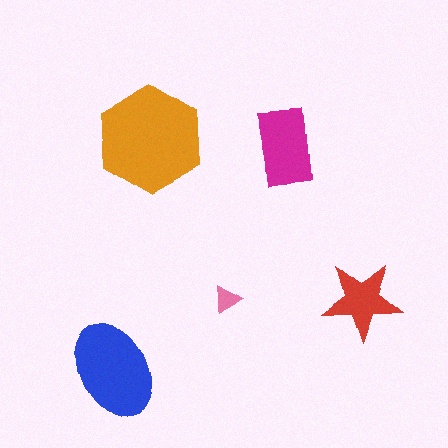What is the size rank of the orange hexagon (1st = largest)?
1st.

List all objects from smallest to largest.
The pink triangle, the red star, the magenta rectangle, the blue ellipse, the orange hexagon.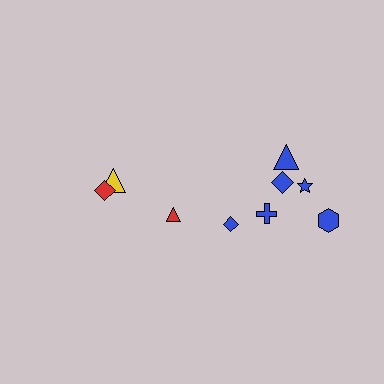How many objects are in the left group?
There are 3 objects.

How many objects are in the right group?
There are 6 objects.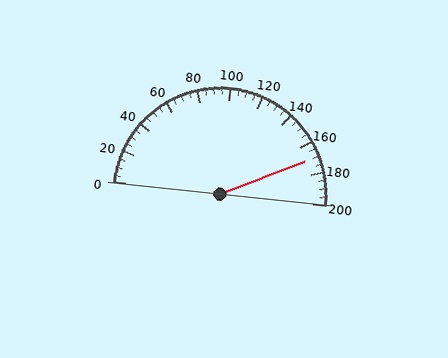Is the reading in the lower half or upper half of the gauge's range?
The reading is in the upper half of the range (0 to 200).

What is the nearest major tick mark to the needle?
The nearest major tick mark is 160.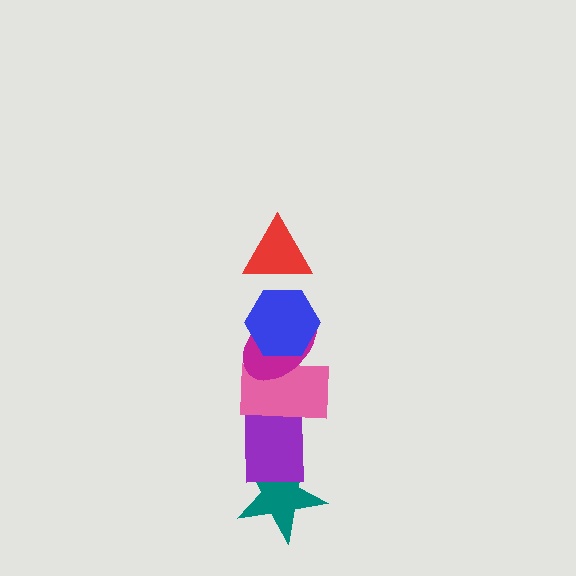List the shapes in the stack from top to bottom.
From top to bottom: the red triangle, the blue hexagon, the magenta ellipse, the pink rectangle, the purple rectangle, the teal star.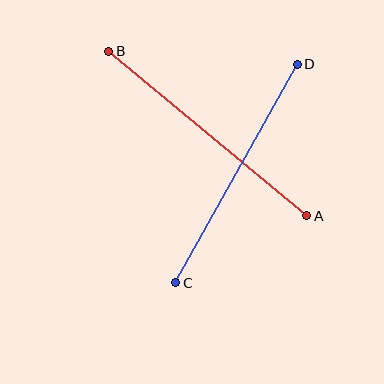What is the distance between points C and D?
The distance is approximately 250 pixels.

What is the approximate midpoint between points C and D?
The midpoint is at approximately (237, 174) pixels.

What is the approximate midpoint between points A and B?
The midpoint is at approximately (208, 133) pixels.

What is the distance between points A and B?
The distance is approximately 258 pixels.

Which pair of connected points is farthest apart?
Points A and B are farthest apart.